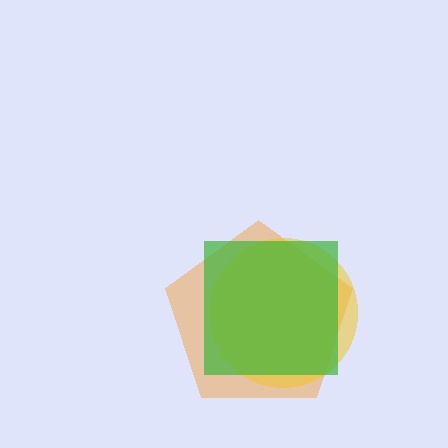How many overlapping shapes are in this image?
There are 3 overlapping shapes in the image.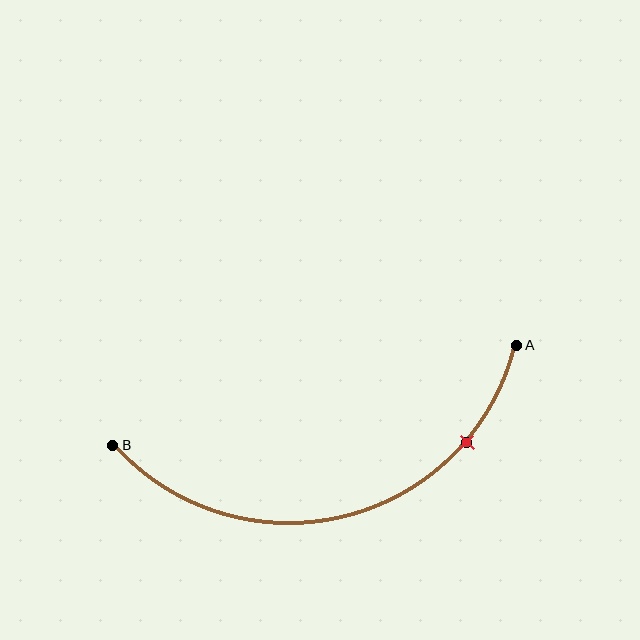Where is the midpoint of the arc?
The arc midpoint is the point on the curve farthest from the straight line joining A and B. It sits below that line.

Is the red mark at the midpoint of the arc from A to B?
No. The red mark lies on the arc but is closer to endpoint A. The arc midpoint would be at the point on the curve equidistant along the arc from both A and B.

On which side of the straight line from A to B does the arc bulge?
The arc bulges below the straight line connecting A and B.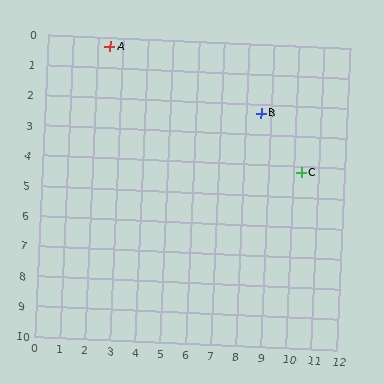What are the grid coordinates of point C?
Point C is at approximately (10.3, 4.2).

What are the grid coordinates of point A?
Point A is at approximately (2.5, 0.3).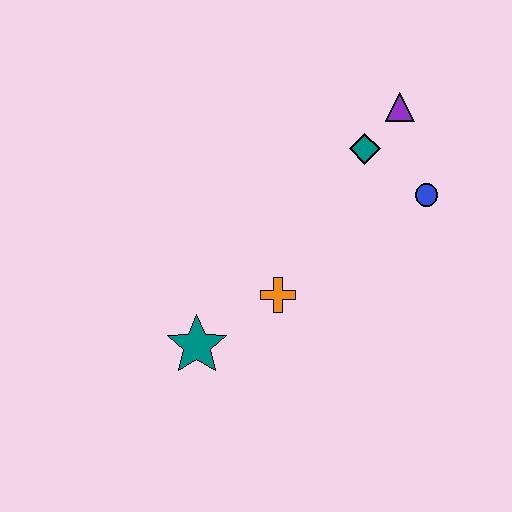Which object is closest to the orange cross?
The teal star is closest to the orange cross.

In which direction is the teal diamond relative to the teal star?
The teal diamond is above the teal star.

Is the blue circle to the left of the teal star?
No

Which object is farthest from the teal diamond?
The teal star is farthest from the teal diamond.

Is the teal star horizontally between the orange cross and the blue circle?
No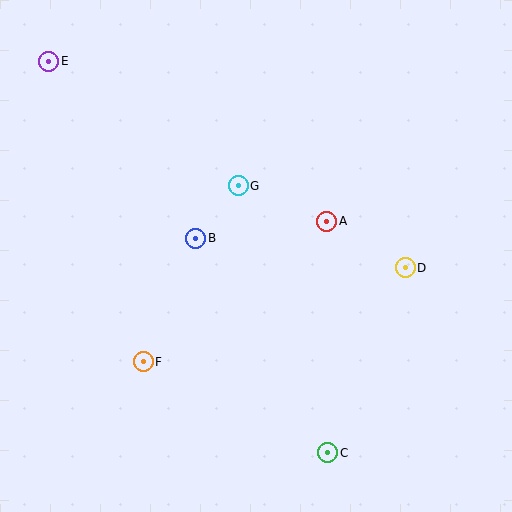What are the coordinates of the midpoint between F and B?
The midpoint between F and B is at (169, 300).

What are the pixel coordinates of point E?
Point E is at (49, 61).